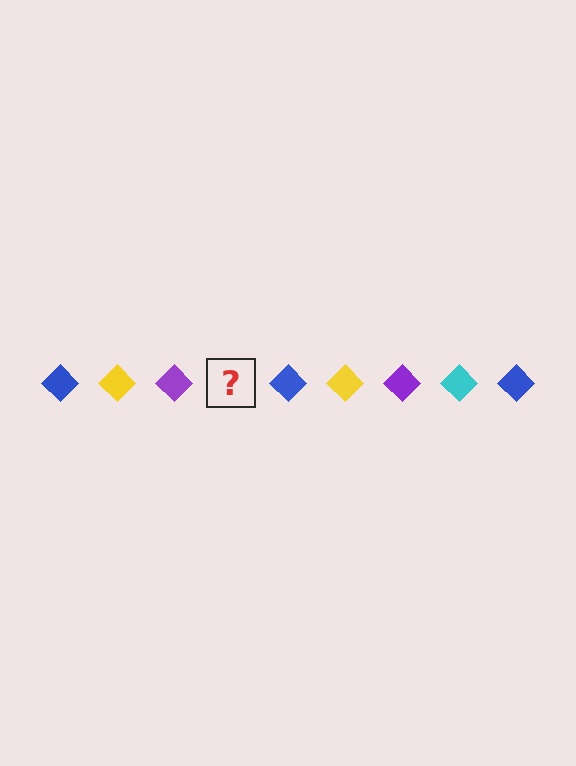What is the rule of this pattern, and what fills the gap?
The rule is that the pattern cycles through blue, yellow, purple, cyan diamonds. The gap should be filled with a cyan diamond.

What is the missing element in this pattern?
The missing element is a cyan diamond.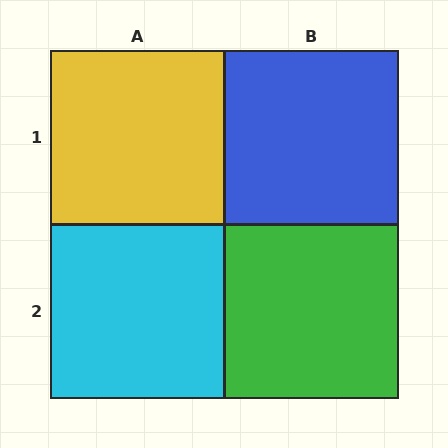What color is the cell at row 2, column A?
Cyan.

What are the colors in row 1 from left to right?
Yellow, blue.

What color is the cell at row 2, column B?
Green.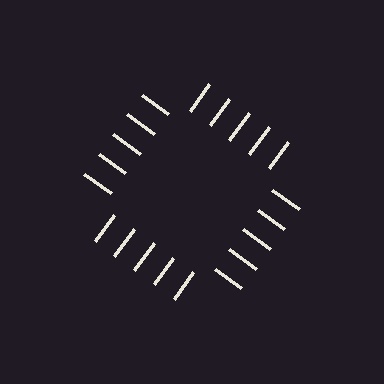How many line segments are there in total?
20 — 5 along each of the 4 edges.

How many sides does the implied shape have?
4 sides — the line-ends trace a square.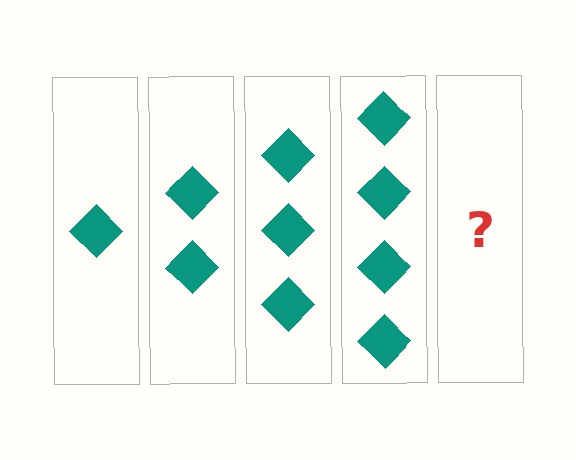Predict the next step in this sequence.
The next step is 5 diamonds.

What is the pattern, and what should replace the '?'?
The pattern is that each step adds one more diamond. The '?' should be 5 diamonds.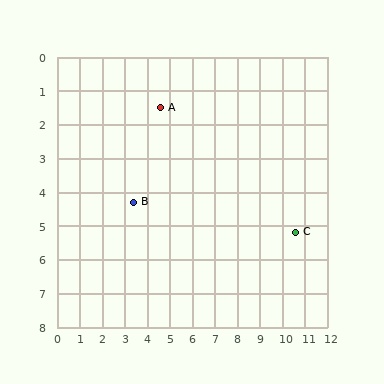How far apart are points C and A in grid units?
Points C and A are about 7.0 grid units apart.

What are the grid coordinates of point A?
Point A is at approximately (4.6, 1.5).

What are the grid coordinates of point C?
Point C is at approximately (10.6, 5.2).